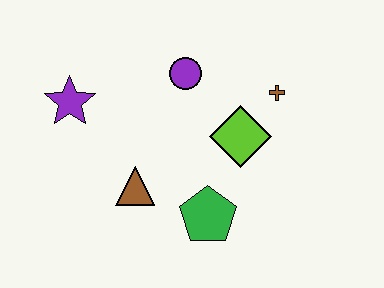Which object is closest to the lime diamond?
The brown cross is closest to the lime diamond.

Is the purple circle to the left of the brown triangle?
No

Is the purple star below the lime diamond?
No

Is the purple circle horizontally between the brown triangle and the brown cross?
Yes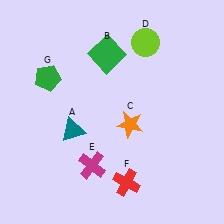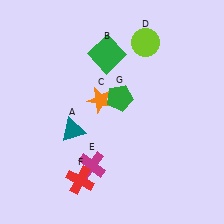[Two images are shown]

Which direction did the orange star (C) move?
The orange star (C) moved left.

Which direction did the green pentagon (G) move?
The green pentagon (G) moved right.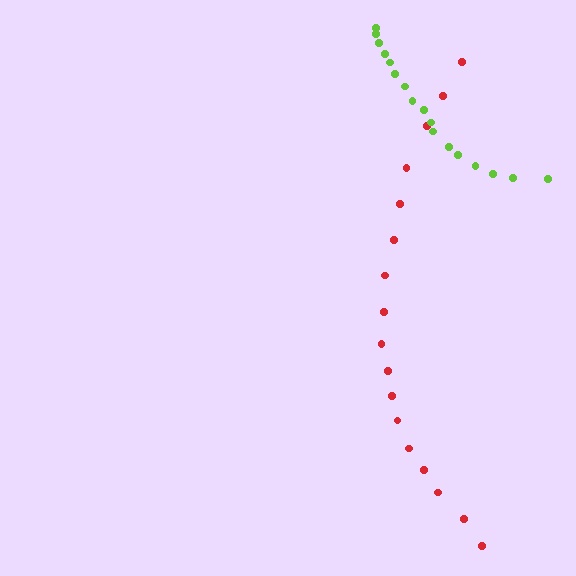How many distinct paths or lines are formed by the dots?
There are 2 distinct paths.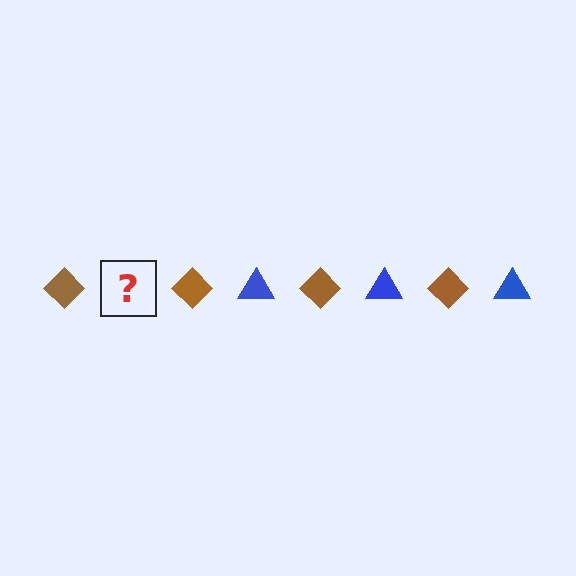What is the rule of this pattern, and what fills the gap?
The rule is that the pattern alternates between brown diamond and blue triangle. The gap should be filled with a blue triangle.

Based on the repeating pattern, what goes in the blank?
The blank should be a blue triangle.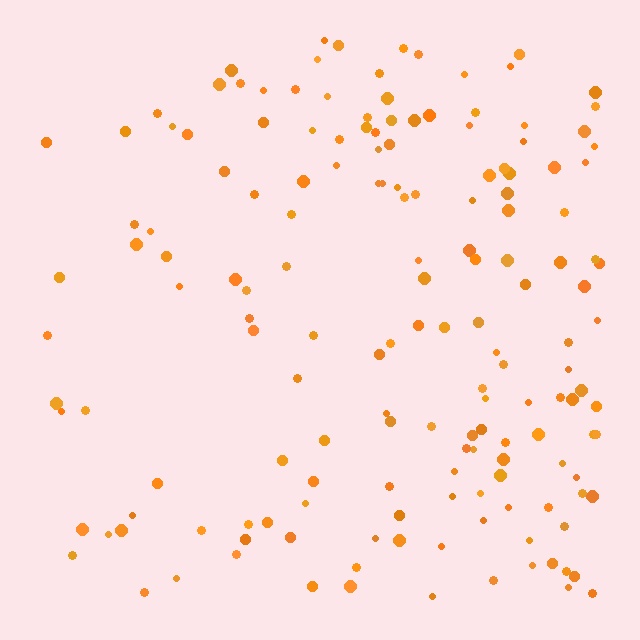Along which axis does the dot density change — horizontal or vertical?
Horizontal.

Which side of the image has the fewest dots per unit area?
The left.